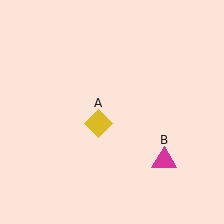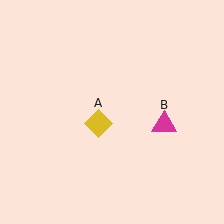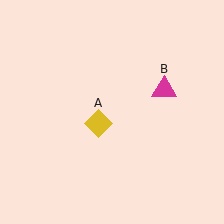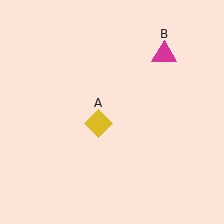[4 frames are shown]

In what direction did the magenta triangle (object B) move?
The magenta triangle (object B) moved up.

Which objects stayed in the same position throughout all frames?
Yellow diamond (object A) remained stationary.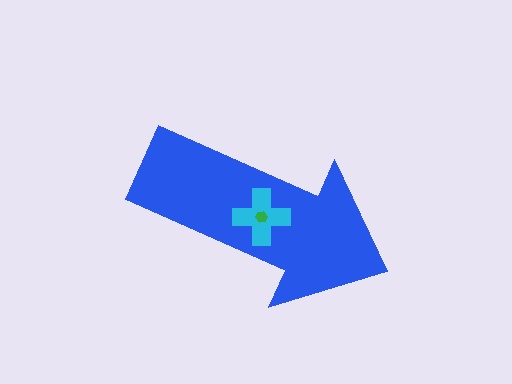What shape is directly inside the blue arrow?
The cyan cross.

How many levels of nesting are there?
3.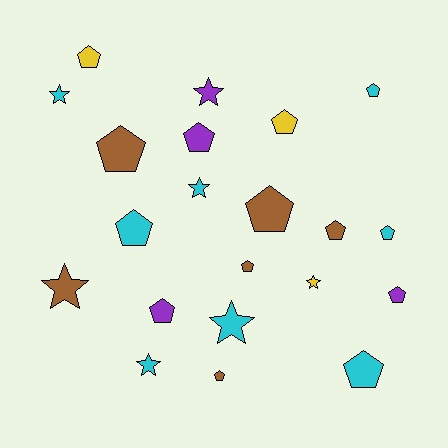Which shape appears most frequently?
Pentagon, with 14 objects.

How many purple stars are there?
There is 1 purple star.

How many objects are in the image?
There are 21 objects.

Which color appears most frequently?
Cyan, with 8 objects.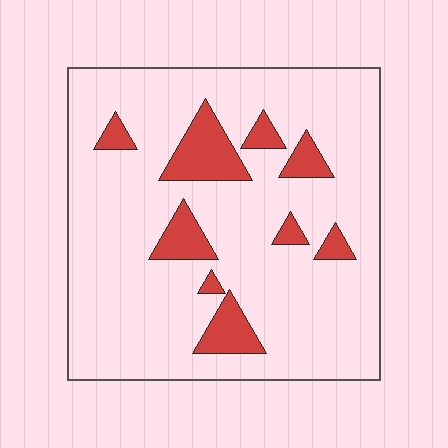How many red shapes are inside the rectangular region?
9.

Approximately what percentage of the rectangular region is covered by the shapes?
Approximately 15%.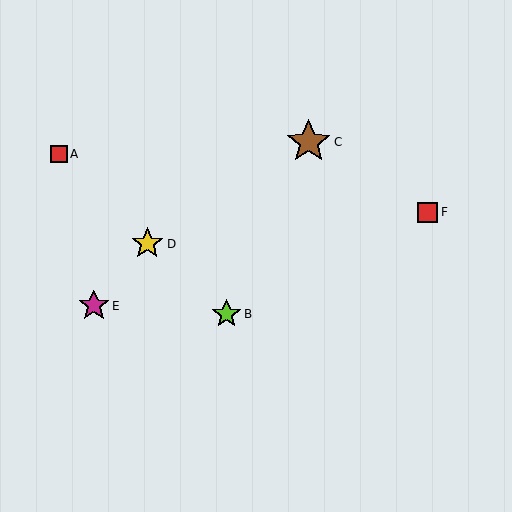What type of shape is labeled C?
Shape C is a brown star.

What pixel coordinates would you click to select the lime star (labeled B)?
Click at (226, 314) to select the lime star B.